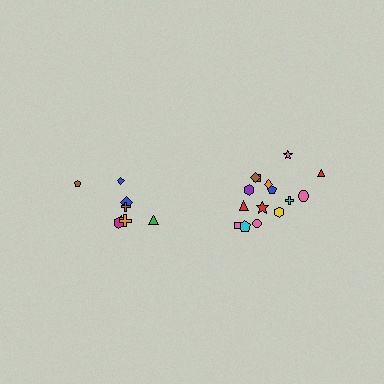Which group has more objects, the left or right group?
The right group.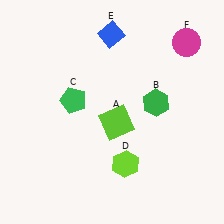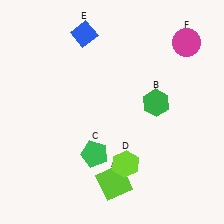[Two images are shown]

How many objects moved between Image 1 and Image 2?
3 objects moved between the two images.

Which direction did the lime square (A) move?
The lime square (A) moved down.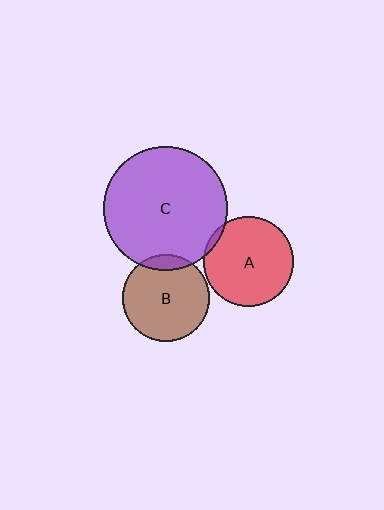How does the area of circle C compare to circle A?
Approximately 1.9 times.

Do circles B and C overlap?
Yes.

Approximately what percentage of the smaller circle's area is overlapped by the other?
Approximately 10%.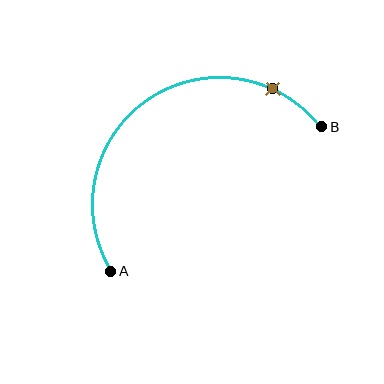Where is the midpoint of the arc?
The arc midpoint is the point on the curve farthest from the straight line joining A and B. It sits above and to the left of that line.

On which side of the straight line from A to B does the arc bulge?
The arc bulges above and to the left of the straight line connecting A and B.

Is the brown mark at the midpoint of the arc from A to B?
No. The brown mark lies on the arc but is closer to endpoint B. The arc midpoint would be at the point on the curve equidistant along the arc from both A and B.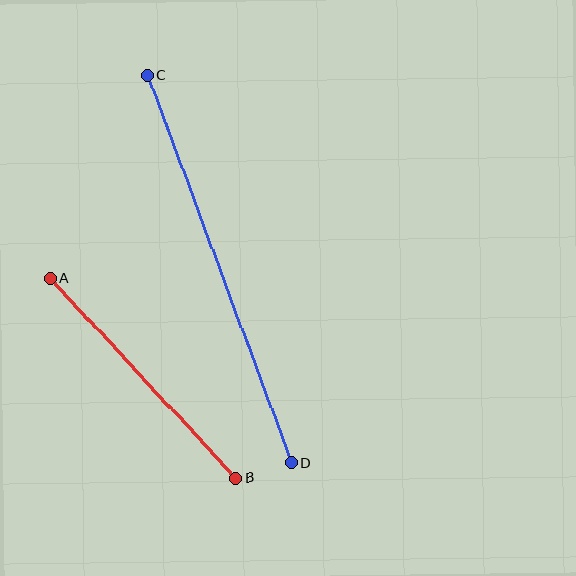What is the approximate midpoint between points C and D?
The midpoint is at approximately (219, 269) pixels.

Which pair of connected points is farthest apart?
Points C and D are farthest apart.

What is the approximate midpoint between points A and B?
The midpoint is at approximately (143, 378) pixels.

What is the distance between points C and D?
The distance is approximately 414 pixels.